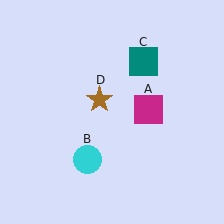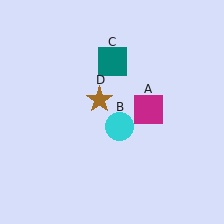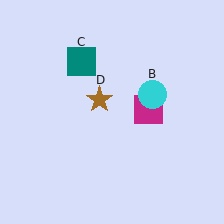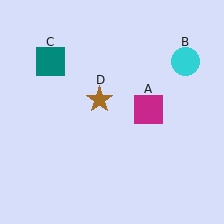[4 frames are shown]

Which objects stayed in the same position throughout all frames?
Magenta square (object A) and brown star (object D) remained stationary.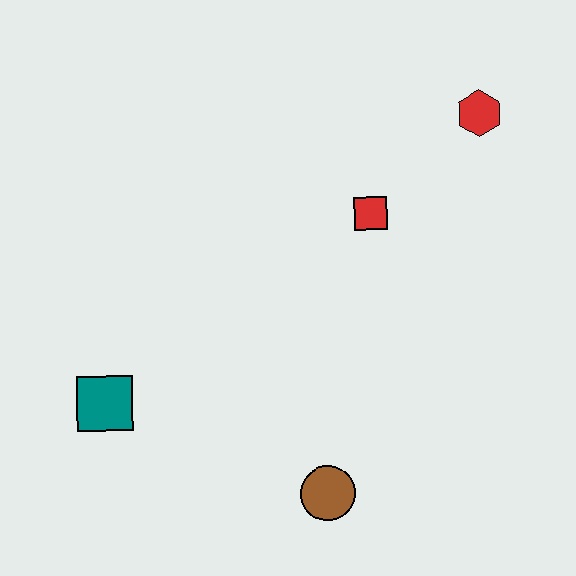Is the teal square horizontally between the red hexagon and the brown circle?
No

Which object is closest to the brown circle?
The teal square is closest to the brown circle.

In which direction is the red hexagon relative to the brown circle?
The red hexagon is above the brown circle.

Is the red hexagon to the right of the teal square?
Yes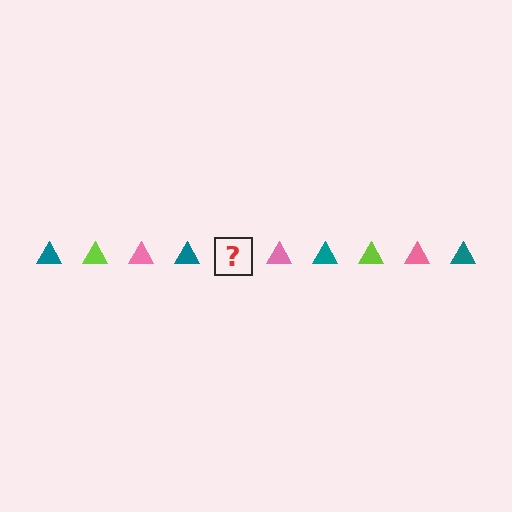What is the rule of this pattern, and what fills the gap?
The rule is that the pattern cycles through teal, lime, pink triangles. The gap should be filled with a lime triangle.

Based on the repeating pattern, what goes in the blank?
The blank should be a lime triangle.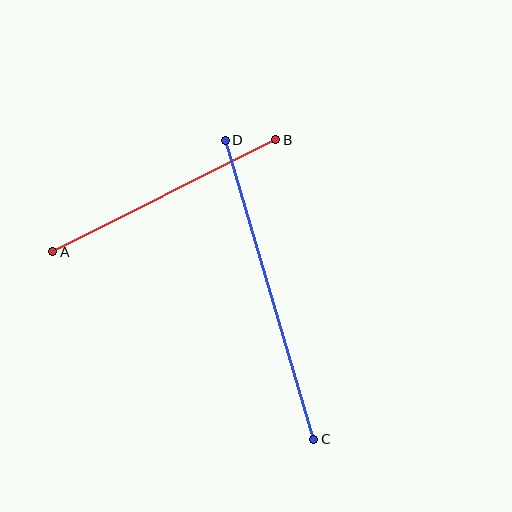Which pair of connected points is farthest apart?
Points C and D are farthest apart.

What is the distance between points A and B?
The distance is approximately 250 pixels.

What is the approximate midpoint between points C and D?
The midpoint is at approximately (270, 290) pixels.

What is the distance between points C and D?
The distance is approximately 311 pixels.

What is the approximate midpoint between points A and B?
The midpoint is at approximately (164, 196) pixels.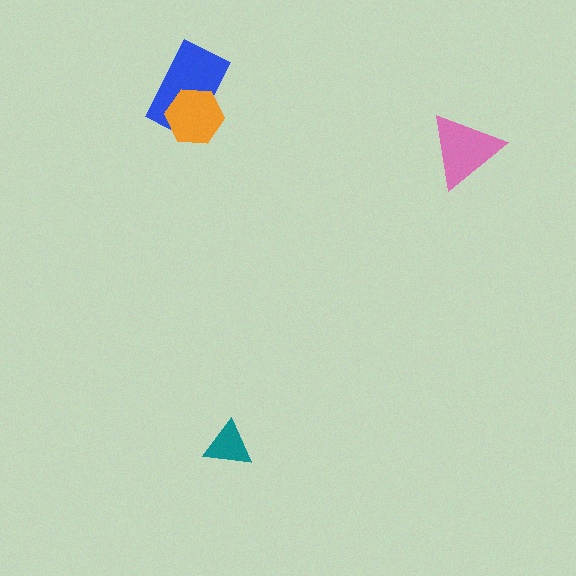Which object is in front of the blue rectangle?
The orange hexagon is in front of the blue rectangle.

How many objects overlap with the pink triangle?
0 objects overlap with the pink triangle.